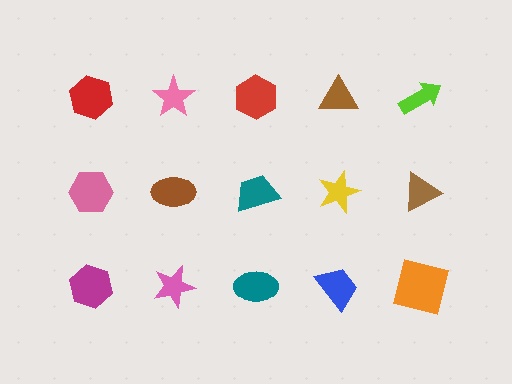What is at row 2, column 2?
A brown ellipse.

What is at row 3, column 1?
A magenta hexagon.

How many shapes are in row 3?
5 shapes.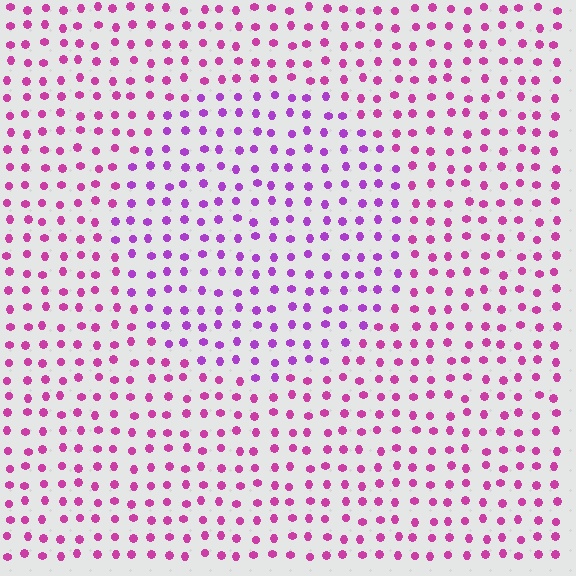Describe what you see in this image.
The image is filled with small magenta elements in a uniform arrangement. A circle-shaped region is visible where the elements are tinted to a slightly different hue, forming a subtle color boundary.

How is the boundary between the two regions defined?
The boundary is defined purely by a slight shift in hue (about 30 degrees). Spacing, size, and orientation are identical on both sides.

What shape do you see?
I see a circle.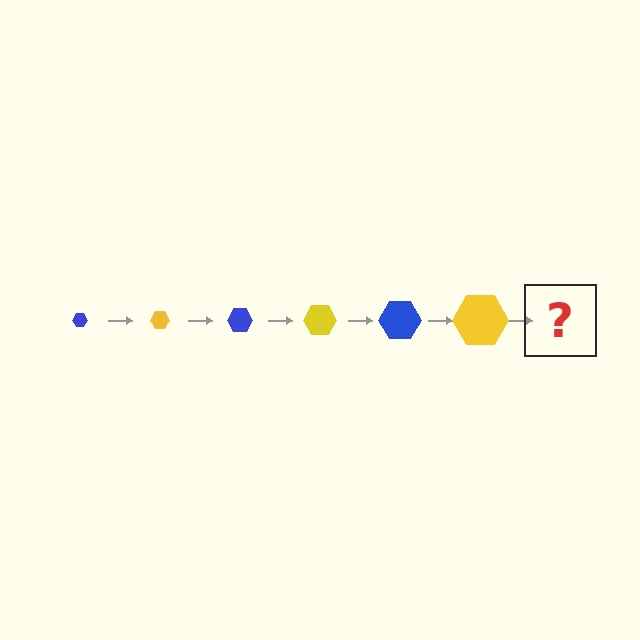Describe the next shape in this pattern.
It should be a blue hexagon, larger than the previous one.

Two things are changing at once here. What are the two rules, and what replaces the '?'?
The two rules are that the hexagon grows larger each step and the color cycles through blue and yellow. The '?' should be a blue hexagon, larger than the previous one.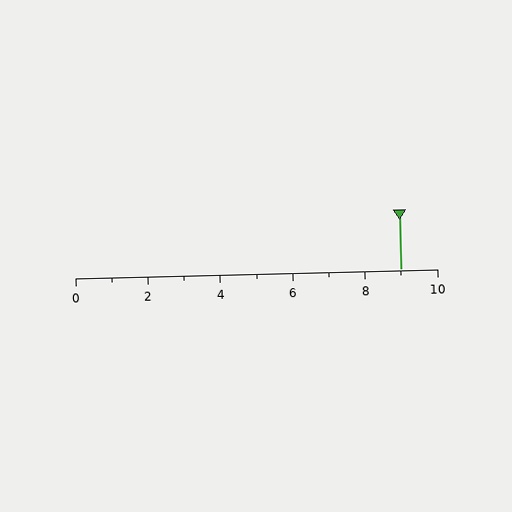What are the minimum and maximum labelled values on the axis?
The axis runs from 0 to 10.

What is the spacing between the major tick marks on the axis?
The major ticks are spaced 2 apart.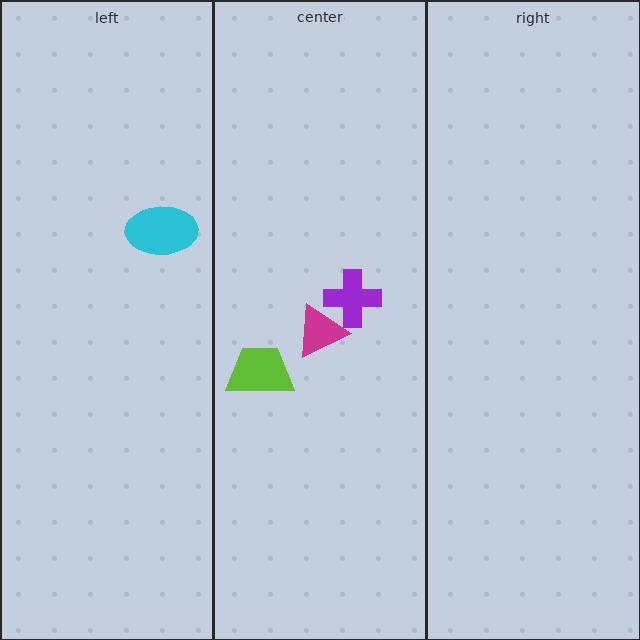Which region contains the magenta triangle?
The center region.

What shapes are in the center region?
The magenta triangle, the purple cross, the lime trapezoid.